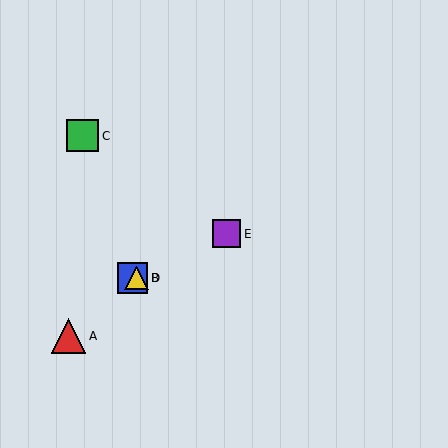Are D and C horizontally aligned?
No, D is at y≈278 and C is at y≈136.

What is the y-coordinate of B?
Object B is at y≈278.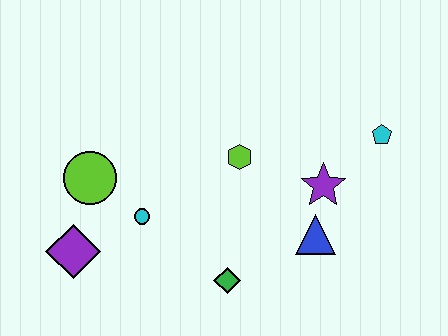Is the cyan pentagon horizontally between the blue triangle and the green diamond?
No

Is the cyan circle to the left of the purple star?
Yes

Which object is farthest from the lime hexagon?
The purple diamond is farthest from the lime hexagon.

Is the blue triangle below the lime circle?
Yes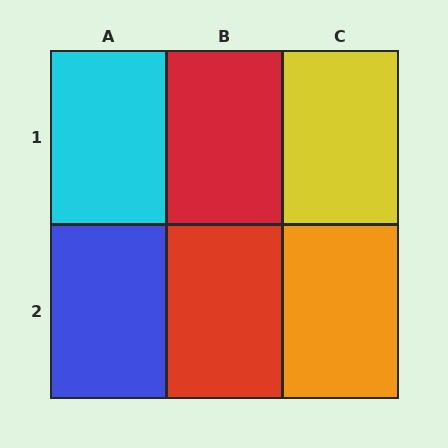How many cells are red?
2 cells are red.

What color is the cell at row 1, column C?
Yellow.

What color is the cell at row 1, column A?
Cyan.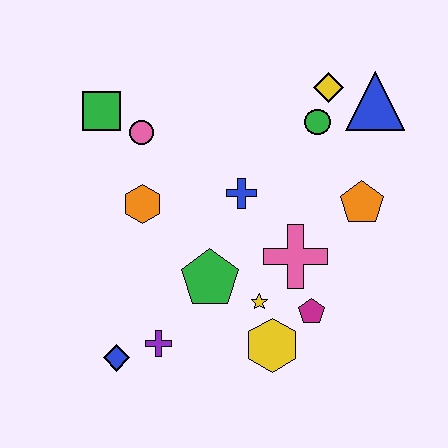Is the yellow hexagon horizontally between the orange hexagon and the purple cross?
No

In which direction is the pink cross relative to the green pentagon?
The pink cross is to the right of the green pentagon.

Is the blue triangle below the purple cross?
No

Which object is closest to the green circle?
The yellow diamond is closest to the green circle.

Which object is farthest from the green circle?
The blue diamond is farthest from the green circle.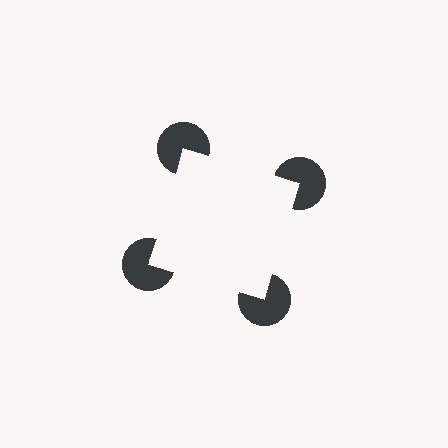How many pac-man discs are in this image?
There are 4 — one at each vertex of the illusory square.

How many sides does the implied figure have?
4 sides.